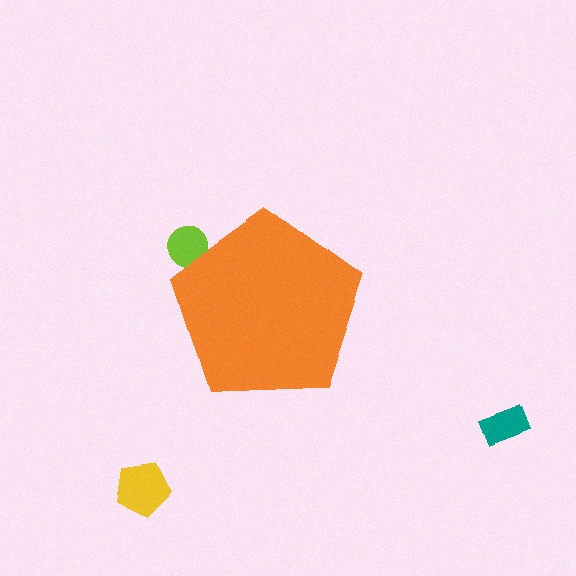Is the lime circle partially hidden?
Yes, the lime circle is partially hidden behind the orange pentagon.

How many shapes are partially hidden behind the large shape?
1 shape is partially hidden.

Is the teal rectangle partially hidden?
No, the teal rectangle is fully visible.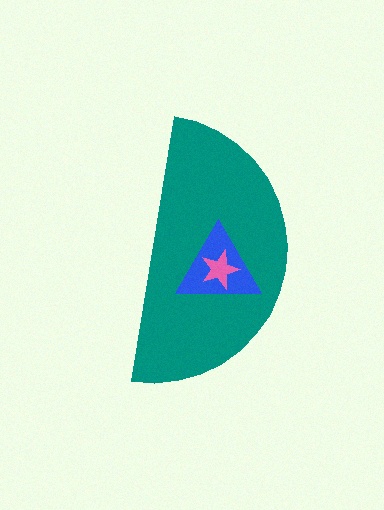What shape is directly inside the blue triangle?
The pink star.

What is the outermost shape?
The teal semicircle.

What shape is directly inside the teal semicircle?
The blue triangle.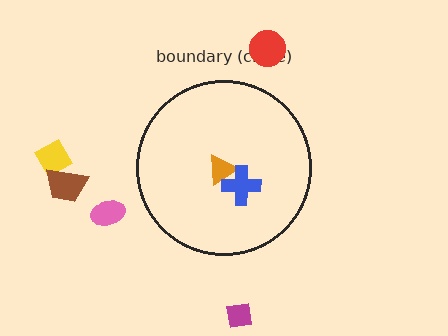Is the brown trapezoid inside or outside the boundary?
Outside.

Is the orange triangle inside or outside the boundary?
Inside.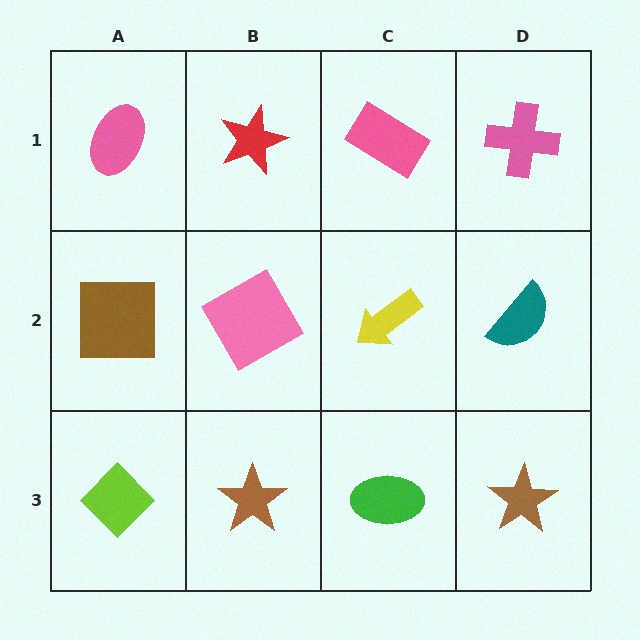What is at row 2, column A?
A brown square.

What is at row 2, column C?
A yellow arrow.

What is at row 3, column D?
A brown star.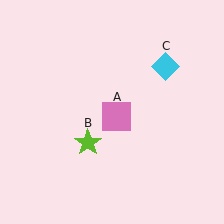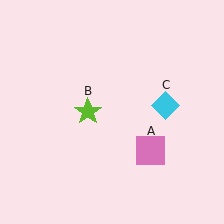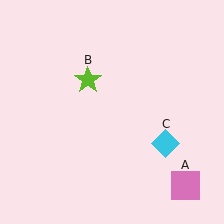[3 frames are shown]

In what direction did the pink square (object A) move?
The pink square (object A) moved down and to the right.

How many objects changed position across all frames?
3 objects changed position: pink square (object A), lime star (object B), cyan diamond (object C).